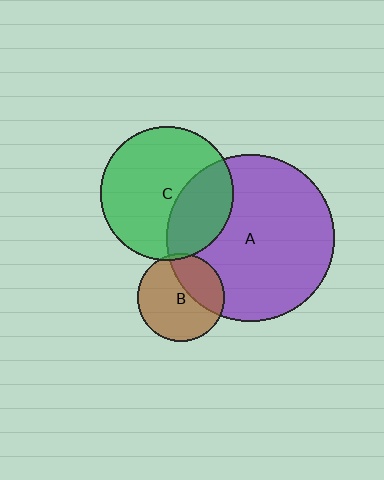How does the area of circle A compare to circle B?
Approximately 3.6 times.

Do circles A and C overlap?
Yes.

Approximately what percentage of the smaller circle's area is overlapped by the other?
Approximately 30%.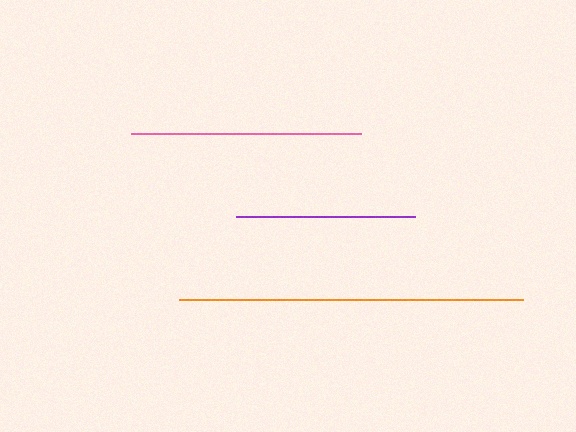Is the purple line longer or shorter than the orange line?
The orange line is longer than the purple line.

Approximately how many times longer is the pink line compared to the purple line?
The pink line is approximately 1.3 times the length of the purple line.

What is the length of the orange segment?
The orange segment is approximately 344 pixels long.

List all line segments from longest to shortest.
From longest to shortest: orange, pink, purple.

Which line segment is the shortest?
The purple line is the shortest at approximately 178 pixels.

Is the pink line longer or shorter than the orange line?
The orange line is longer than the pink line.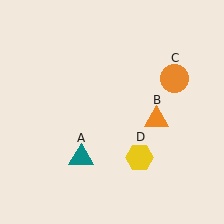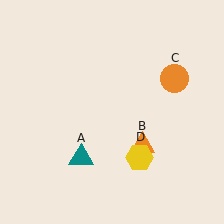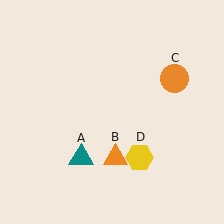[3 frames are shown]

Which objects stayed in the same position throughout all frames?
Teal triangle (object A) and orange circle (object C) and yellow hexagon (object D) remained stationary.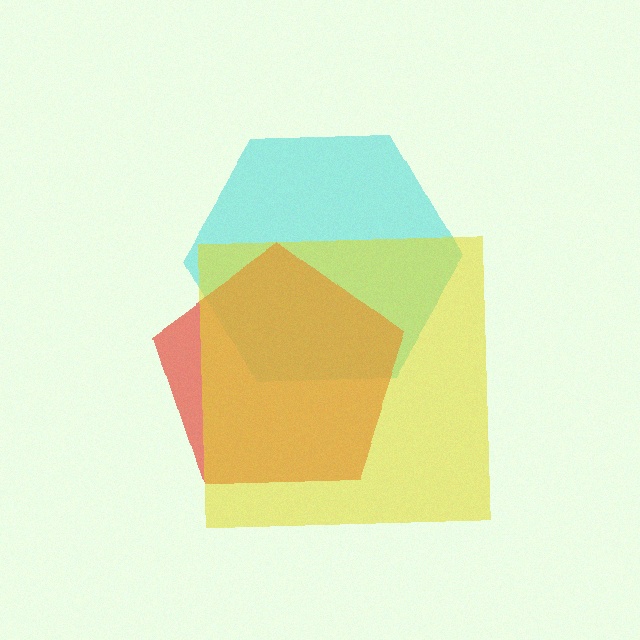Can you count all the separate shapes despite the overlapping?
Yes, there are 3 separate shapes.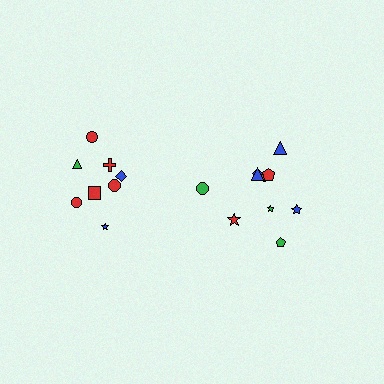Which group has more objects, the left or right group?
The right group.